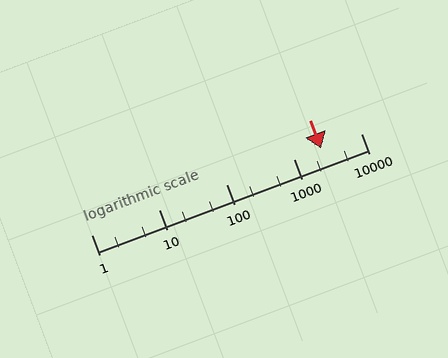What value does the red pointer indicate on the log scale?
The pointer indicates approximately 2600.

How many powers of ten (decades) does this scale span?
The scale spans 4 decades, from 1 to 10000.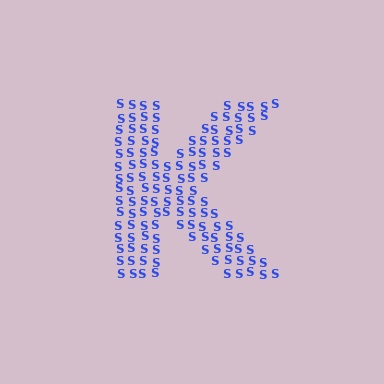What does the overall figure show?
The overall figure shows the letter K.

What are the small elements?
The small elements are letter S's.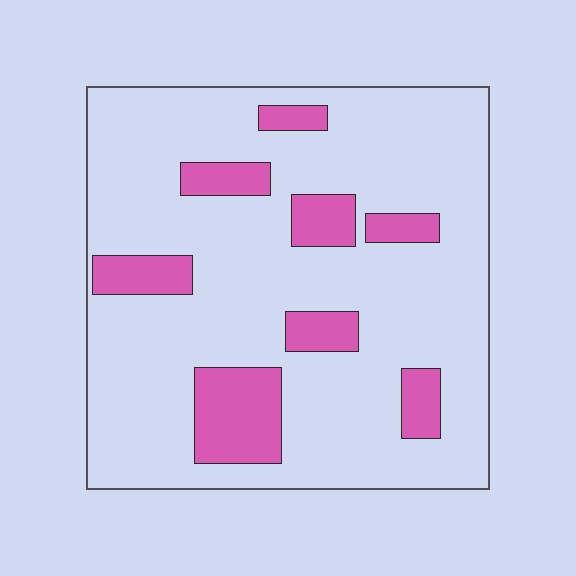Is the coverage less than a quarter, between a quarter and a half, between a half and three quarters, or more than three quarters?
Less than a quarter.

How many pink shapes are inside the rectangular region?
8.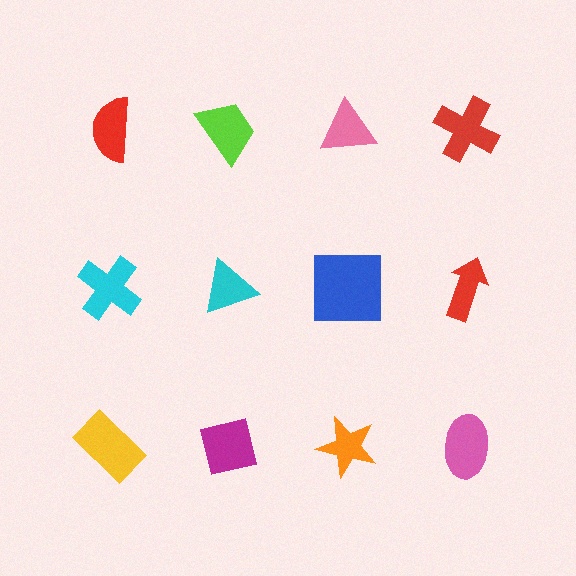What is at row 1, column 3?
A pink triangle.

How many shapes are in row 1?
4 shapes.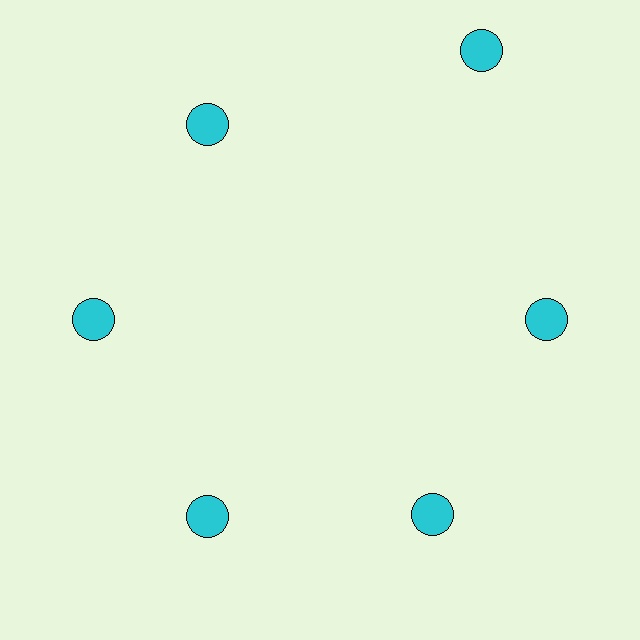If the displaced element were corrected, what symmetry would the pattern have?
It would have 6-fold rotational symmetry — the pattern would map onto itself every 60 degrees.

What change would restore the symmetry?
The symmetry would be restored by moving it inward, back onto the ring so that all 6 circles sit at equal angles and equal distance from the center.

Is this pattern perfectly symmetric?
No. The 6 cyan circles are arranged in a ring, but one element near the 1 o'clock position is pushed outward from the center, breaking the 6-fold rotational symmetry.